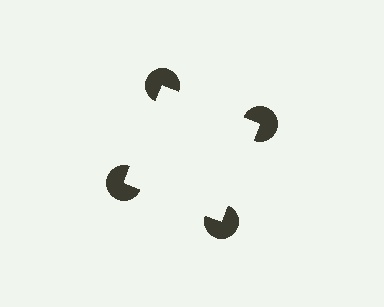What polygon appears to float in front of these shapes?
An illusory square — its edges are inferred from the aligned wedge cuts in the pac-man discs, not physically drawn.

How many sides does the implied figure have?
4 sides.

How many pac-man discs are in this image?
There are 4 — one at each vertex of the illusory square.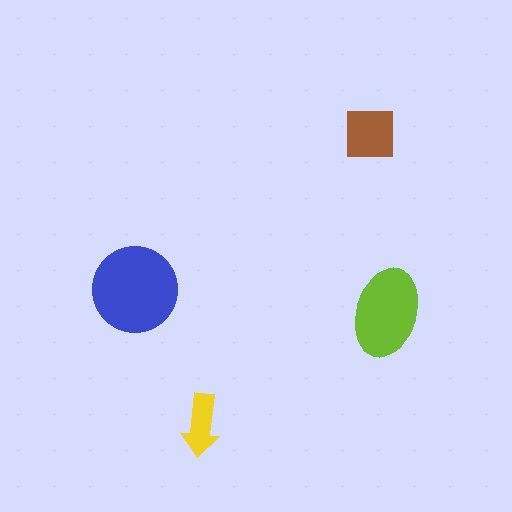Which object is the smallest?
The yellow arrow.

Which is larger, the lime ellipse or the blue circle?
The blue circle.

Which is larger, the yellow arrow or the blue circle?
The blue circle.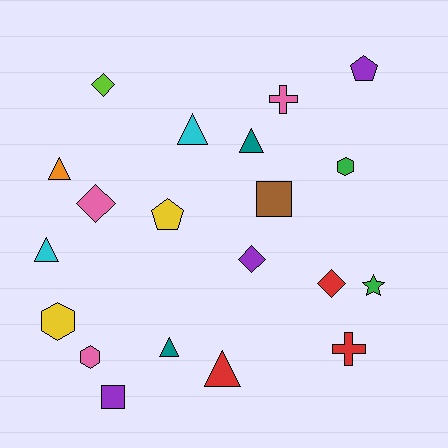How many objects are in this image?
There are 20 objects.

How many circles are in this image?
There are no circles.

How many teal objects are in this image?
There are 2 teal objects.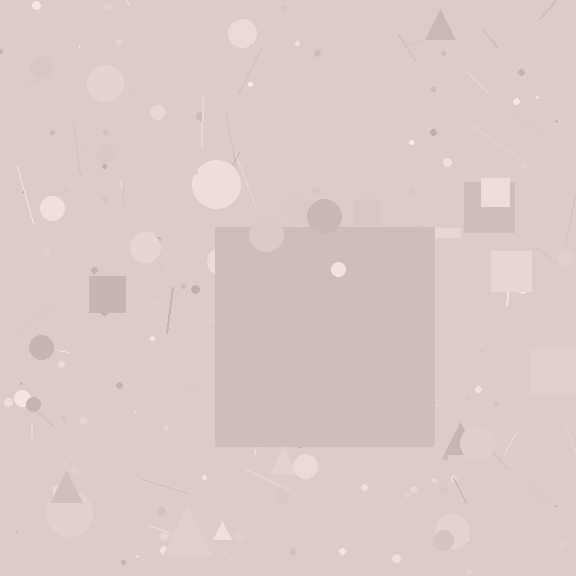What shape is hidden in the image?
A square is hidden in the image.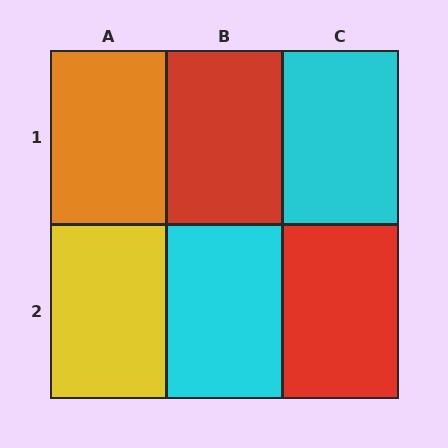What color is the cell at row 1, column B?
Red.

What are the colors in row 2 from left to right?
Yellow, cyan, red.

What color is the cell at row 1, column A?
Orange.